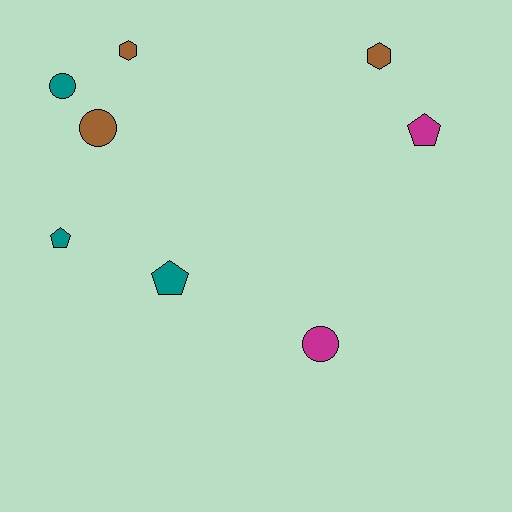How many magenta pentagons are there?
There is 1 magenta pentagon.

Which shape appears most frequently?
Pentagon, with 3 objects.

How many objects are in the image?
There are 8 objects.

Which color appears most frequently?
Teal, with 3 objects.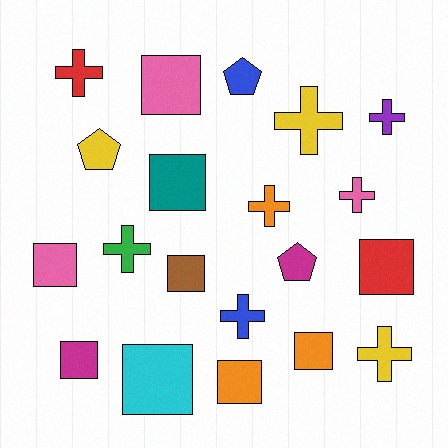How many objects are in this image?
There are 20 objects.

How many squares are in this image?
There are 9 squares.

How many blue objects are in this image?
There are 2 blue objects.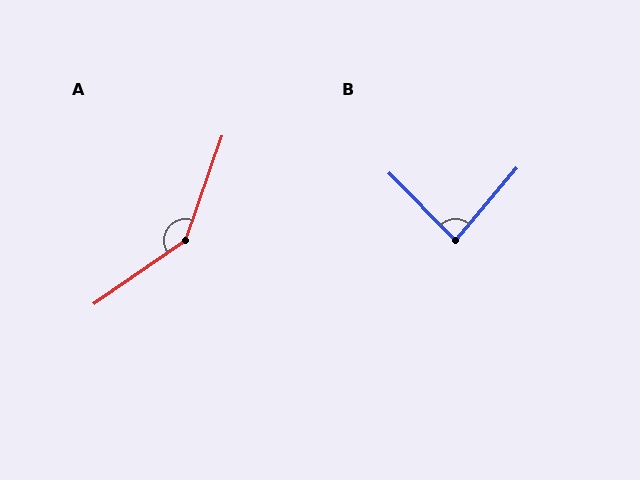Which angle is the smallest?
B, at approximately 85 degrees.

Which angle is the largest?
A, at approximately 144 degrees.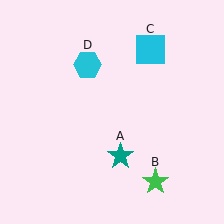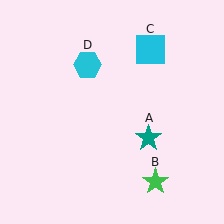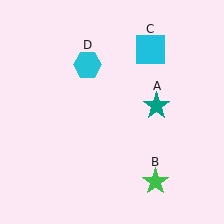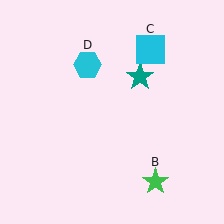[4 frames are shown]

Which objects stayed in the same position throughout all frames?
Green star (object B) and cyan square (object C) and cyan hexagon (object D) remained stationary.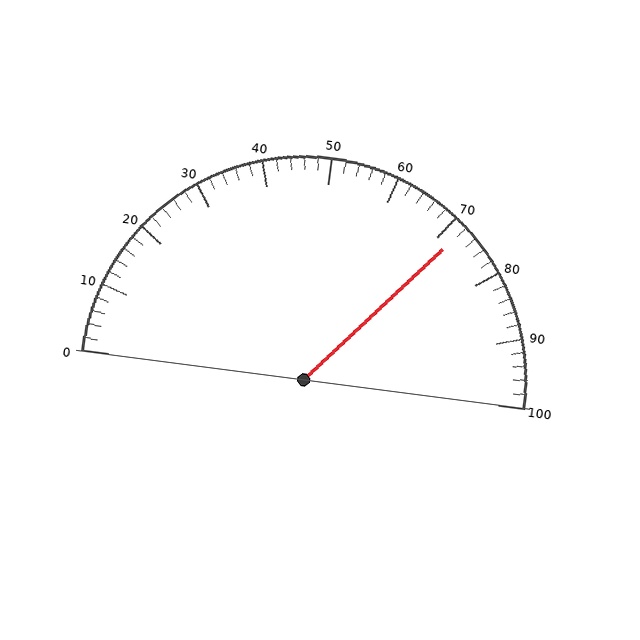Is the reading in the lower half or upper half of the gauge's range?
The reading is in the upper half of the range (0 to 100).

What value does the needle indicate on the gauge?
The needle indicates approximately 72.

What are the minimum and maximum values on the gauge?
The gauge ranges from 0 to 100.